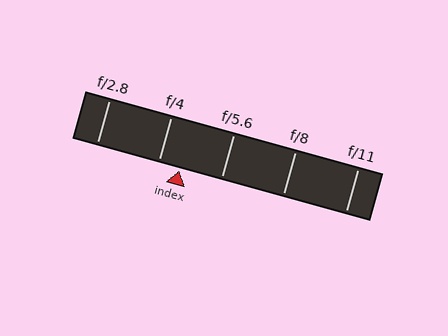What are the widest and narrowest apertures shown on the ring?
The widest aperture shown is f/2.8 and the narrowest is f/11.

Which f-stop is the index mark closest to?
The index mark is closest to f/4.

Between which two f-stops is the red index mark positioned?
The index mark is between f/4 and f/5.6.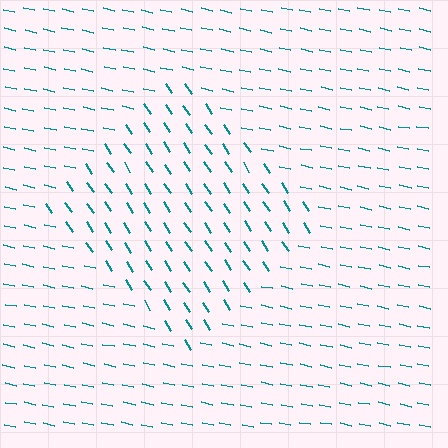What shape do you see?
I see a diamond.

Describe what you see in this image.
The image is filled with small teal line segments. A diamond region in the image has lines oriented differently from the surrounding lines, creating a visible texture boundary.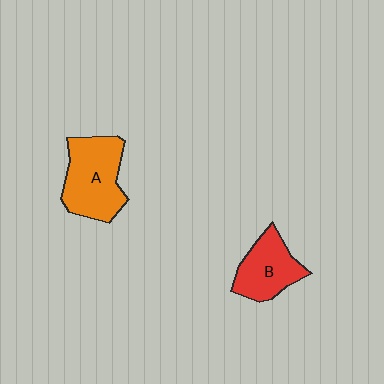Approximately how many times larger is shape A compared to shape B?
Approximately 1.4 times.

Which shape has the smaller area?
Shape B (red).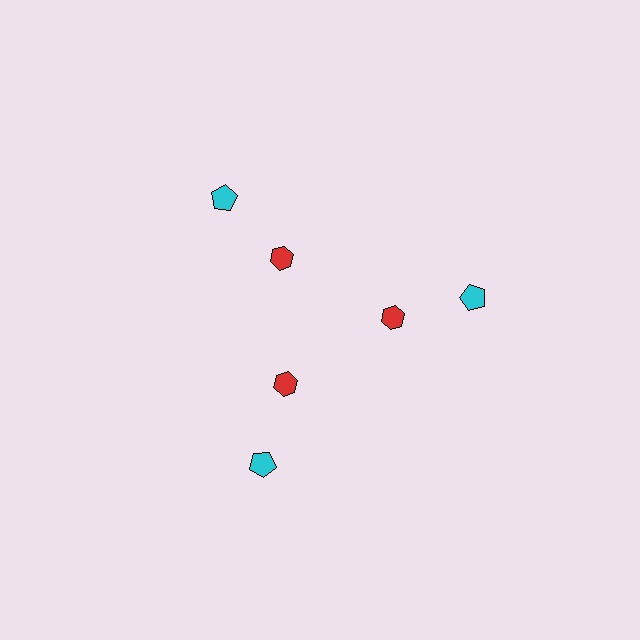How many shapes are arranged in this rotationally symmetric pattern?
There are 6 shapes, arranged in 3 groups of 2.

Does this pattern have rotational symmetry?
Yes, this pattern has 3-fold rotational symmetry. It looks the same after rotating 120 degrees around the center.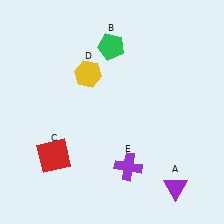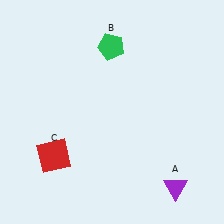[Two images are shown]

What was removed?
The yellow hexagon (D), the purple cross (E) were removed in Image 2.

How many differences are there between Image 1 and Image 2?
There are 2 differences between the two images.